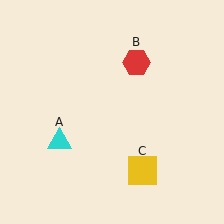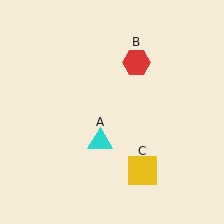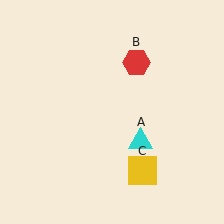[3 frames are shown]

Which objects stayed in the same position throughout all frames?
Red hexagon (object B) and yellow square (object C) remained stationary.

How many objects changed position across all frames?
1 object changed position: cyan triangle (object A).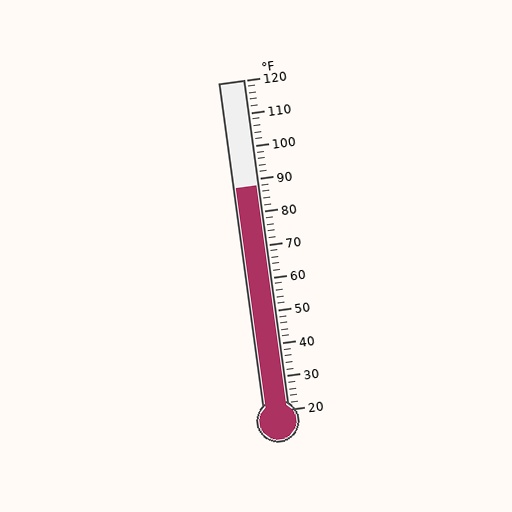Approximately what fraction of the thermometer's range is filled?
The thermometer is filled to approximately 70% of its range.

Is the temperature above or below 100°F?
The temperature is below 100°F.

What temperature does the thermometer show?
The thermometer shows approximately 88°F.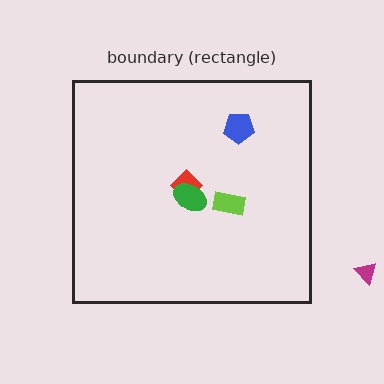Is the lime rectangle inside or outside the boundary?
Inside.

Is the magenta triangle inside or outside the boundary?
Outside.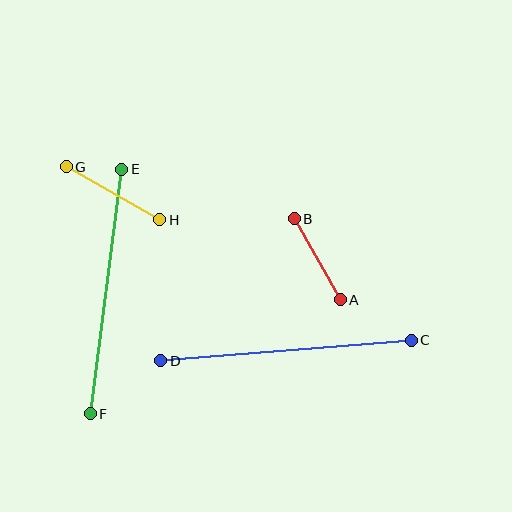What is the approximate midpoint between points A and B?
The midpoint is at approximately (317, 259) pixels.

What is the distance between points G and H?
The distance is approximately 107 pixels.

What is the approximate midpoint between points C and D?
The midpoint is at approximately (286, 351) pixels.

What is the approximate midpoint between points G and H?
The midpoint is at approximately (113, 193) pixels.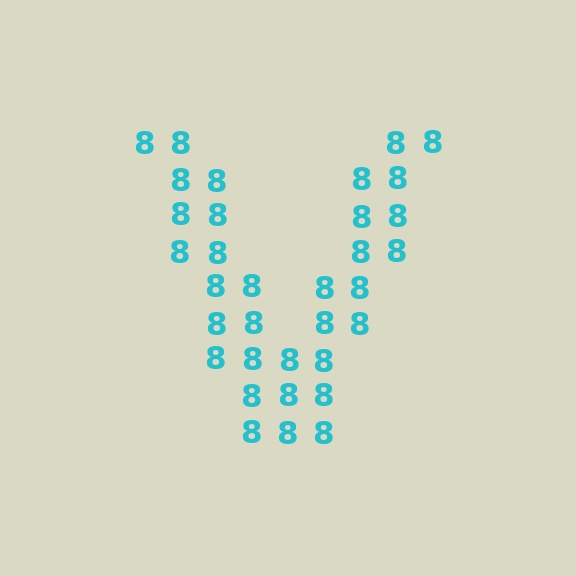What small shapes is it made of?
It is made of small digit 8's.